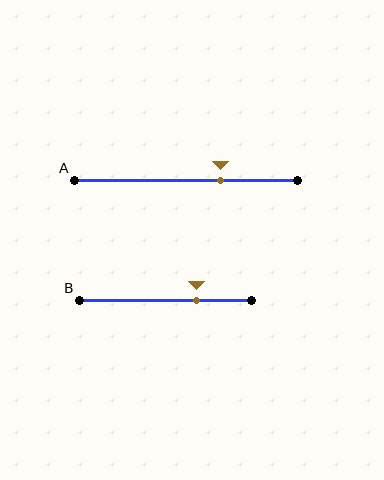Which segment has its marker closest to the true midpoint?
Segment A has its marker closest to the true midpoint.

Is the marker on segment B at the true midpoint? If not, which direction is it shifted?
No, the marker on segment B is shifted to the right by about 18% of the segment length.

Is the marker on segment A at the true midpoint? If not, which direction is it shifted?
No, the marker on segment A is shifted to the right by about 16% of the segment length.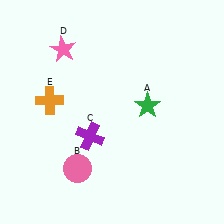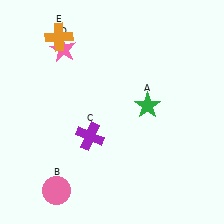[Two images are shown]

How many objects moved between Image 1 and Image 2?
2 objects moved between the two images.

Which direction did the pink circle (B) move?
The pink circle (B) moved down.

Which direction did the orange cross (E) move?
The orange cross (E) moved up.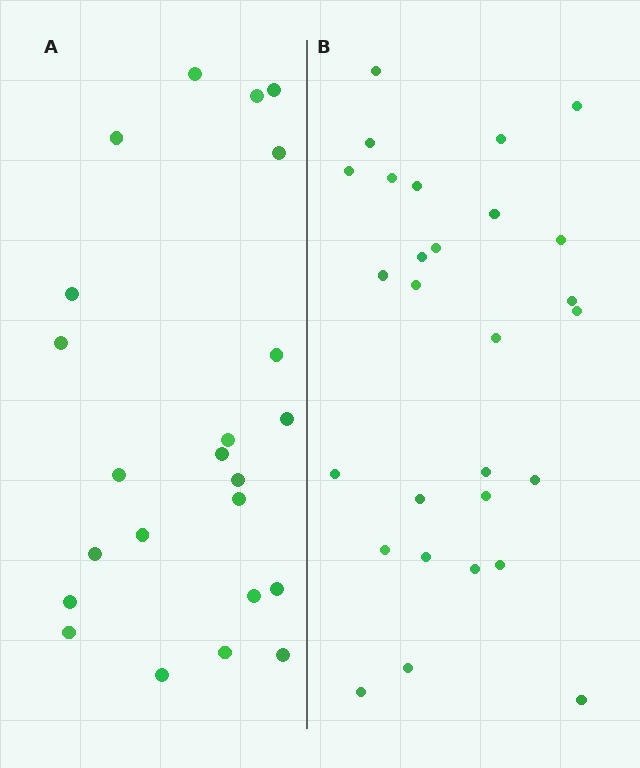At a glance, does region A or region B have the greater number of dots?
Region B (the right region) has more dots.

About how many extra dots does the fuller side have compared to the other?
Region B has about 5 more dots than region A.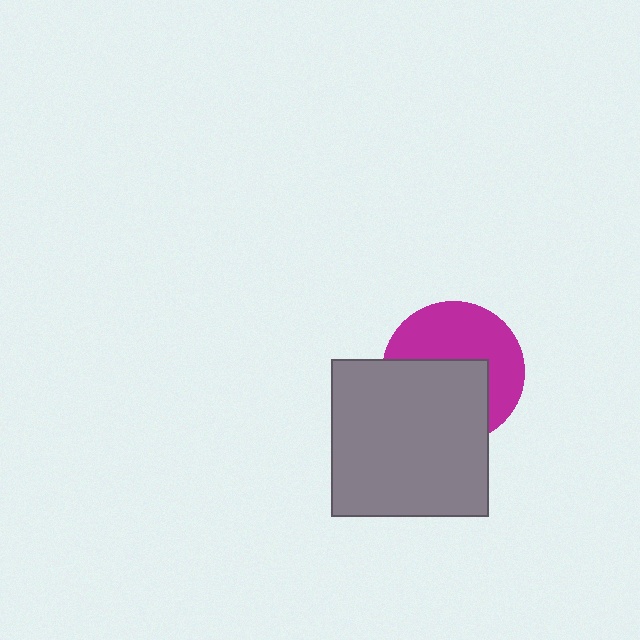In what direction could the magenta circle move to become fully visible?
The magenta circle could move up. That would shift it out from behind the gray square entirely.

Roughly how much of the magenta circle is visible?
About half of it is visible (roughly 51%).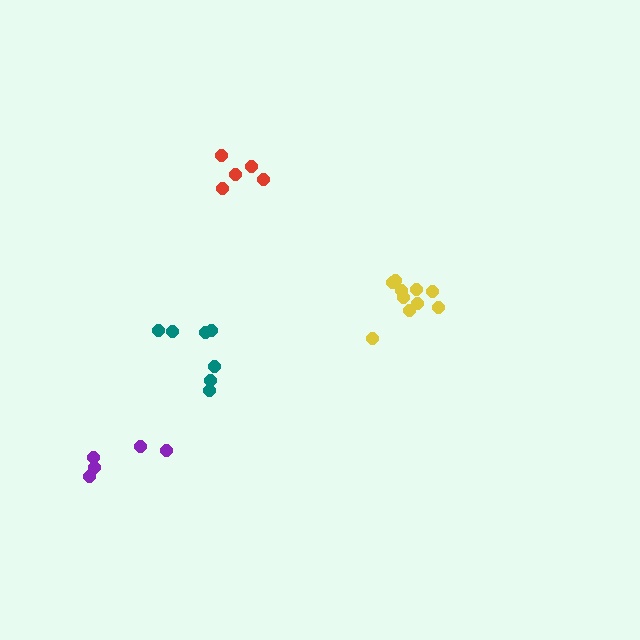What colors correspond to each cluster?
The clusters are colored: teal, red, yellow, purple.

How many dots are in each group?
Group 1: 7 dots, Group 2: 5 dots, Group 3: 10 dots, Group 4: 5 dots (27 total).